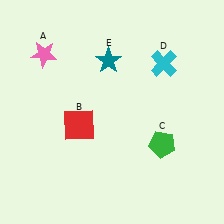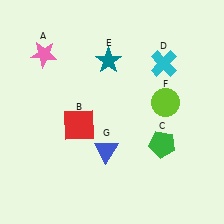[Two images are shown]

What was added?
A lime circle (F), a blue triangle (G) were added in Image 2.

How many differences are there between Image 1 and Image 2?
There are 2 differences between the two images.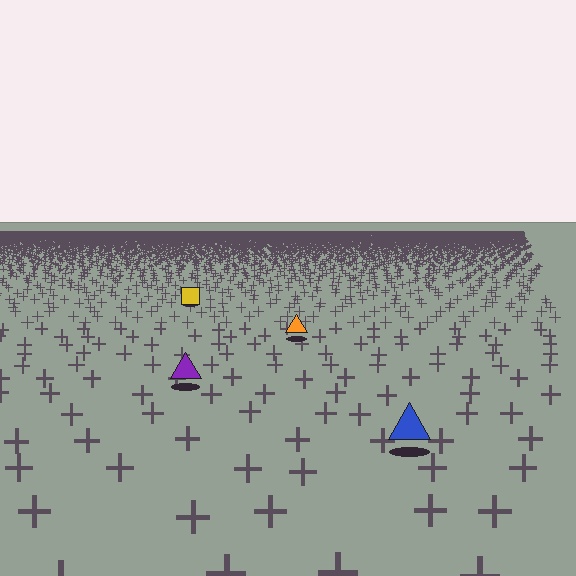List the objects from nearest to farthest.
From nearest to farthest: the blue triangle, the purple triangle, the orange triangle, the yellow square.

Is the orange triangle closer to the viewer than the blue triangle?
No. The blue triangle is closer — you can tell from the texture gradient: the ground texture is coarser near it.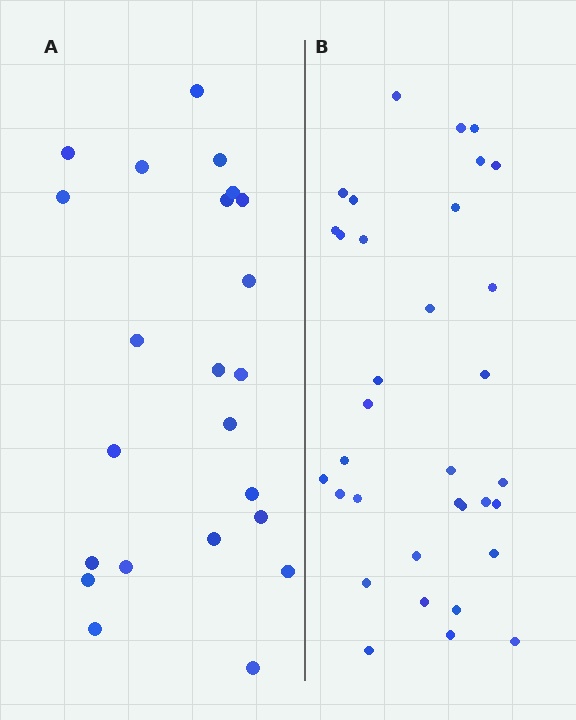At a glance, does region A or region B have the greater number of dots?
Region B (the right region) has more dots.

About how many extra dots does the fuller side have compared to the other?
Region B has roughly 12 or so more dots than region A.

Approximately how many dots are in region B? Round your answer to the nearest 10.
About 30 dots. (The exact count is 34, which rounds to 30.)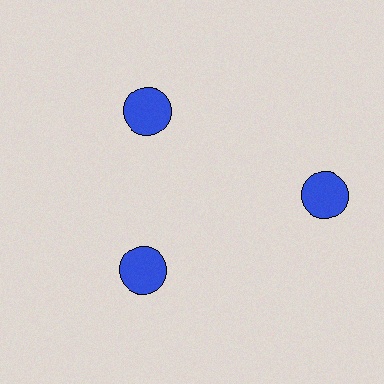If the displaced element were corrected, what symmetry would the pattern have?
It would have 3-fold rotational symmetry — the pattern would map onto itself every 120 degrees.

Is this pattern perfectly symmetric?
No. The 3 blue circles are arranged in a ring, but one element near the 3 o'clock position is pushed outward from the center, breaking the 3-fold rotational symmetry.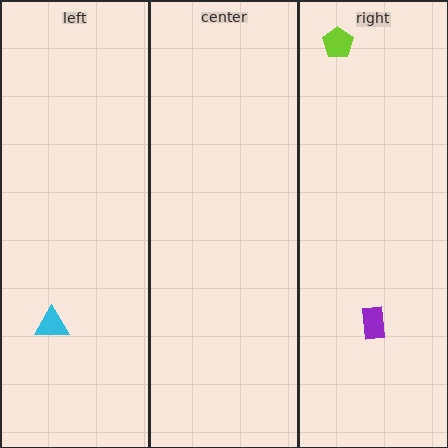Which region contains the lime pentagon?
The right region.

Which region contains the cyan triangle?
The left region.